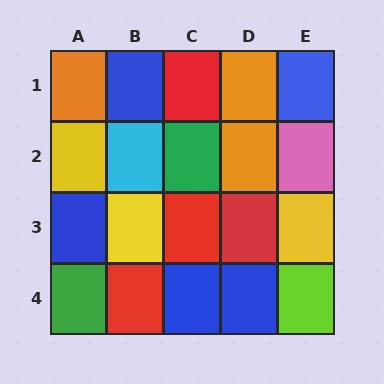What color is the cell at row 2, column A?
Yellow.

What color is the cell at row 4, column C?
Blue.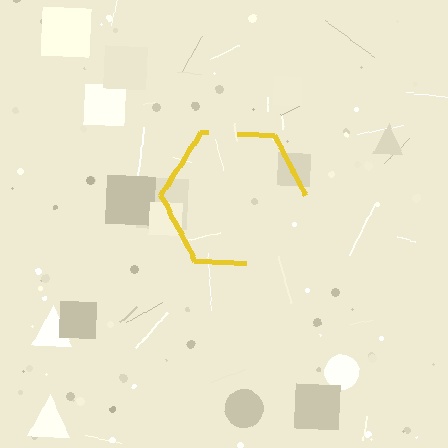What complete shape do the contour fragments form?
The contour fragments form a hexagon.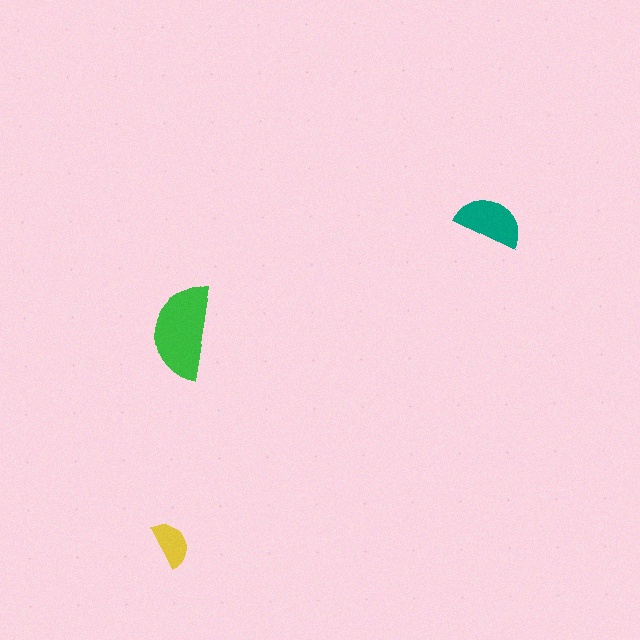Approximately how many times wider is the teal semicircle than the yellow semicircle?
About 1.5 times wider.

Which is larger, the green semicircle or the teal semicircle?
The green one.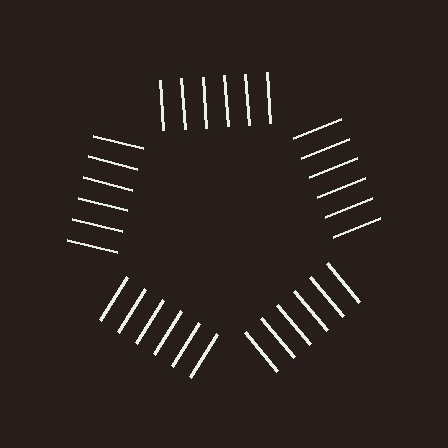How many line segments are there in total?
30 — 6 along each of the 5 edges.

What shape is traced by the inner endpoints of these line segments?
An illusory pentagon — the line segments terminate on its edges but no continuous stroke is drawn.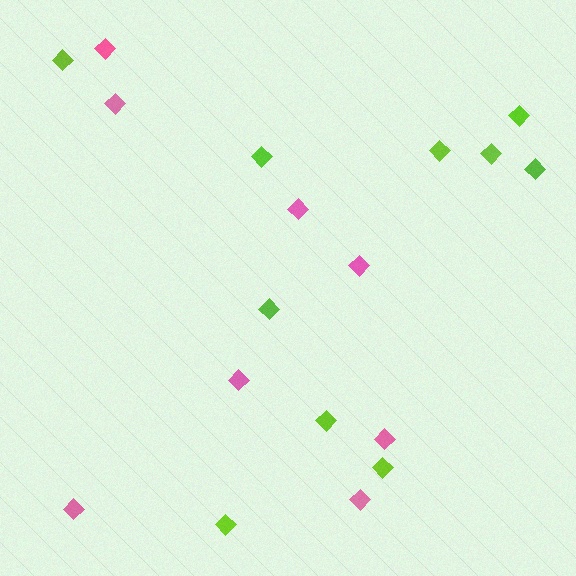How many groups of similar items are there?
There are 2 groups: one group of lime diamonds (10) and one group of pink diamonds (8).